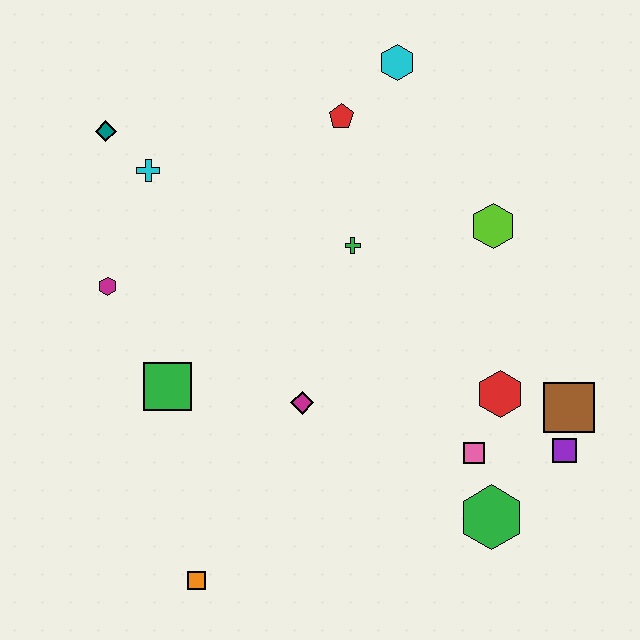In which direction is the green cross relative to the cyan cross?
The green cross is to the right of the cyan cross.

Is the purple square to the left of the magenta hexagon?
No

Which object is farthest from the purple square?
The teal diamond is farthest from the purple square.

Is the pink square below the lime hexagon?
Yes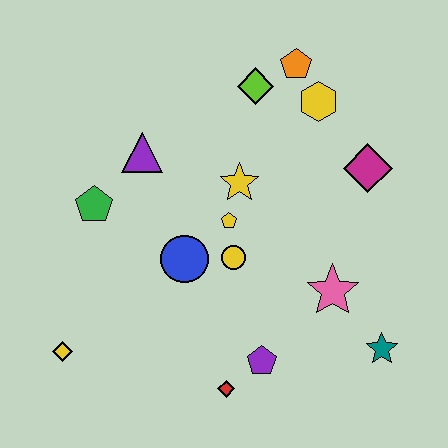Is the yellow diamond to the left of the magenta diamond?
Yes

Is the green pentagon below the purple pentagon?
No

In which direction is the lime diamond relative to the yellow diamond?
The lime diamond is above the yellow diamond.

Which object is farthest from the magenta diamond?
The yellow diamond is farthest from the magenta diamond.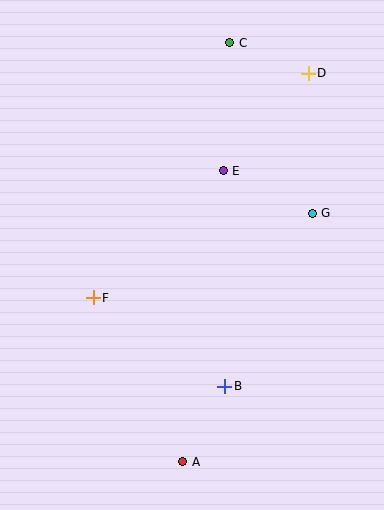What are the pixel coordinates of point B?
Point B is at (225, 386).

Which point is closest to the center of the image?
Point E at (223, 171) is closest to the center.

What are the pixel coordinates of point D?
Point D is at (308, 73).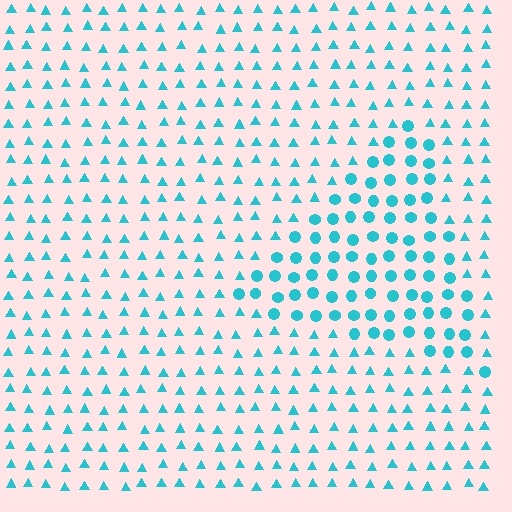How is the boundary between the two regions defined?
The boundary is defined by a change in element shape: circles inside vs. triangles outside. All elements share the same color and spacing.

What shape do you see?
I see a triangle.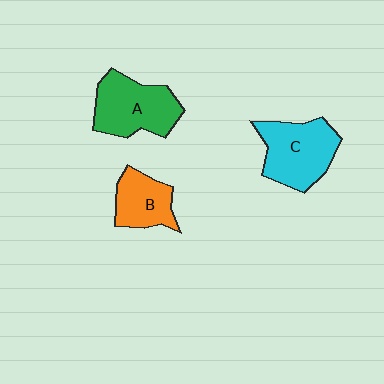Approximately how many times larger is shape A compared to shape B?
Approximately 1.5 times.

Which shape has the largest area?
Shape C (cyan).